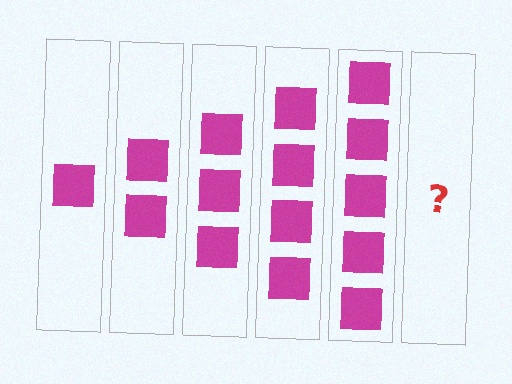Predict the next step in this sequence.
The next step is 6 squares.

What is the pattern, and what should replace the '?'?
The pattern is that each step adds one more square. The '?' should be 6 squares.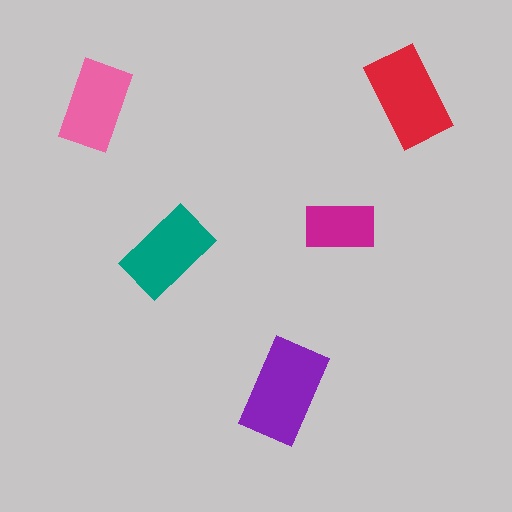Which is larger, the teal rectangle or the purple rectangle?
The purple one.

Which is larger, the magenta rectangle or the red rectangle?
The red one.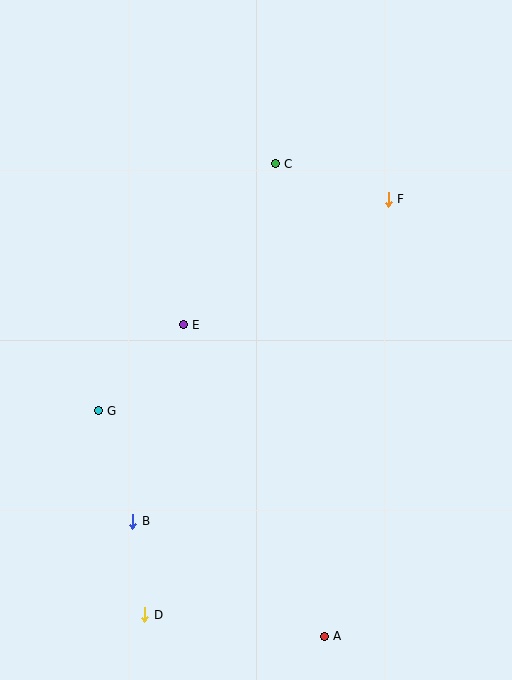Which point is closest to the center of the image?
Point E at (183, 325) is closest to the center.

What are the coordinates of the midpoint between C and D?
The midpoint between C and D is at (210, 389).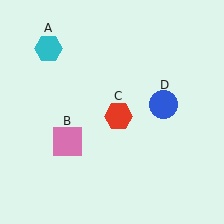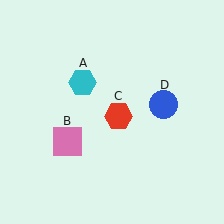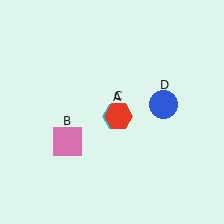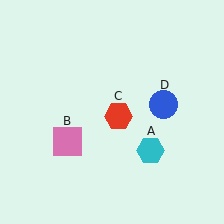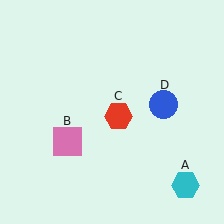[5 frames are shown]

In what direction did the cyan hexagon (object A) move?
The cyan hexagon (object A) moved down and to the right.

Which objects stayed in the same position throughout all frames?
Pink square (object B) and red hexagon (object C) and blue circle (object D) remained stationary.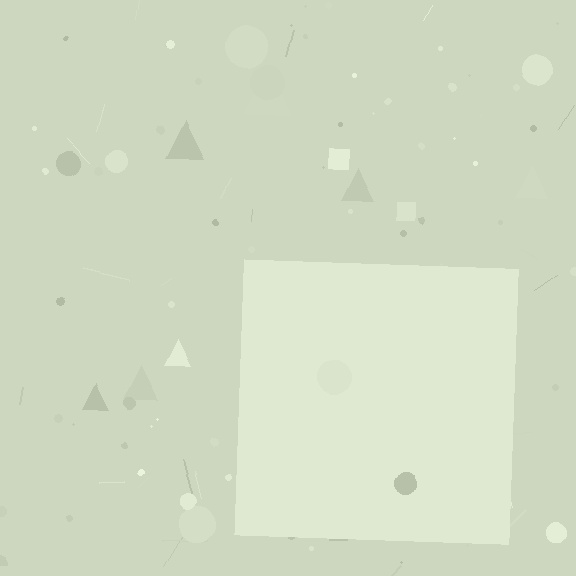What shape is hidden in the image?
A square is hidden in the image.